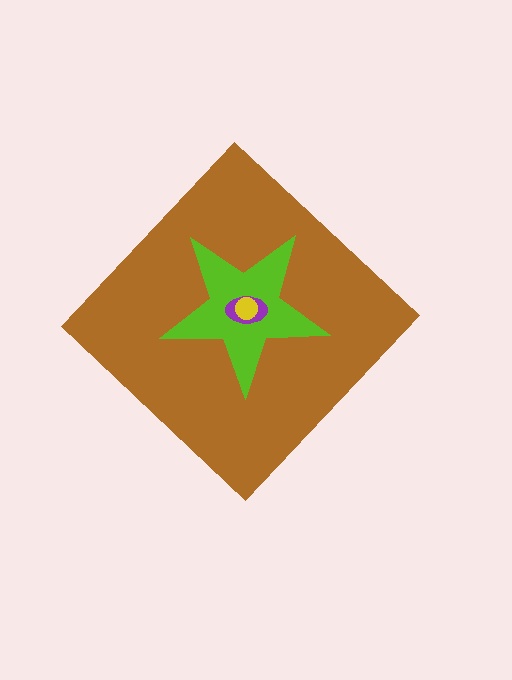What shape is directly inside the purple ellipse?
The yellow circle.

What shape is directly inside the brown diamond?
The lime star.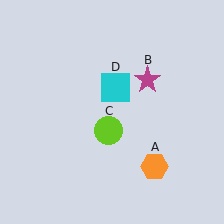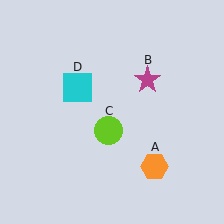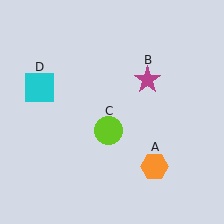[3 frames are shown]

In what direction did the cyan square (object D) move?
The cyan square (object D) moved left.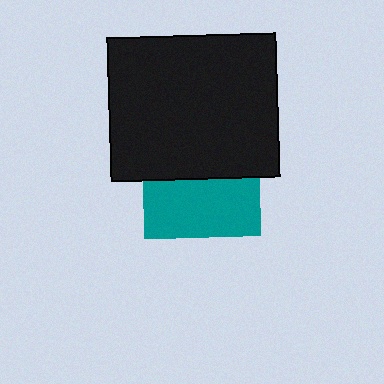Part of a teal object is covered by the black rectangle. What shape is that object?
It is a square.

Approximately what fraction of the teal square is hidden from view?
Roughly 50% of the teal square is hidden behind the black rectangle.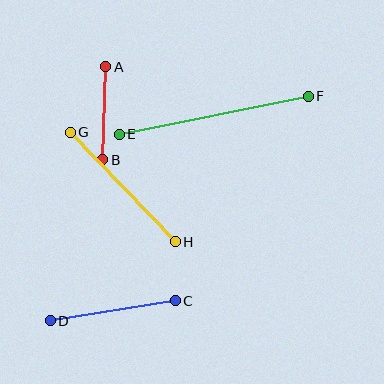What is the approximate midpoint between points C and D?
The midpoint is at approximately (113, 311) pixels.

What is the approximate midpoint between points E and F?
The midpoint is at approximately (214, 115) pixels.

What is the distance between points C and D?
The distance is approximately 127 pixels.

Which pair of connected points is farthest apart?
Points E and F are farthest apart.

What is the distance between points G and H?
The distance is approximately 152 pixels.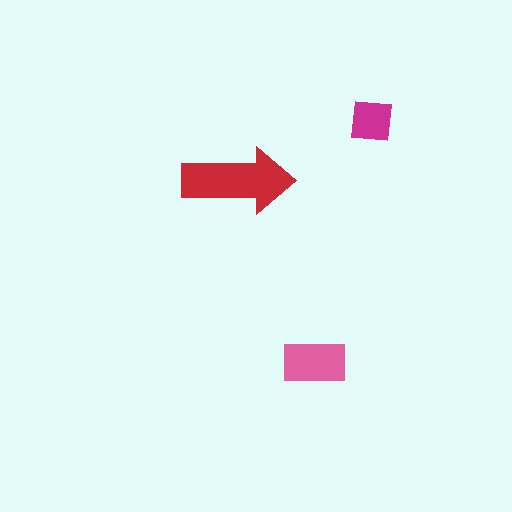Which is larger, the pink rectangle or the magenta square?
The pink rectangle.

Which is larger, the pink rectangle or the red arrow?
The red arrow.